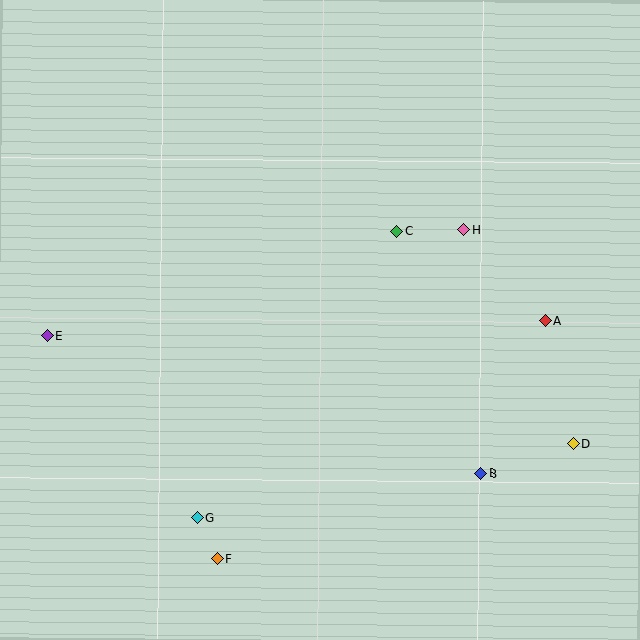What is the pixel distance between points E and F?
The distance between E and F is 281 pixels.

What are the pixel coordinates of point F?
Point F is at (217, 559).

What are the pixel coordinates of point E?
Point E is at (47, 335).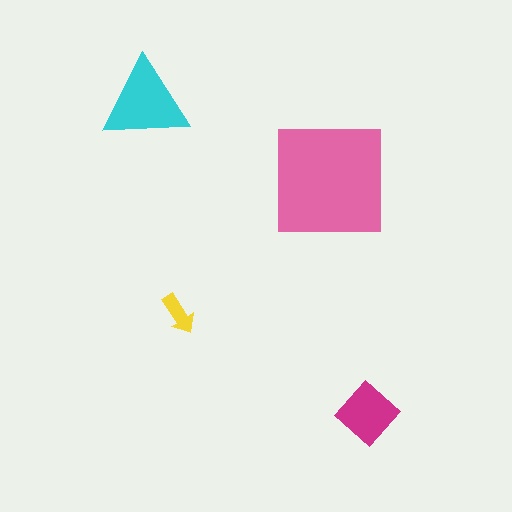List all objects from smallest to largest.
The yellow arrow, the magenta diamond, the cyan triangle, the pink square.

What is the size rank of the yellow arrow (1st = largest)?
4th.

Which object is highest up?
The cyan triangle is topmost.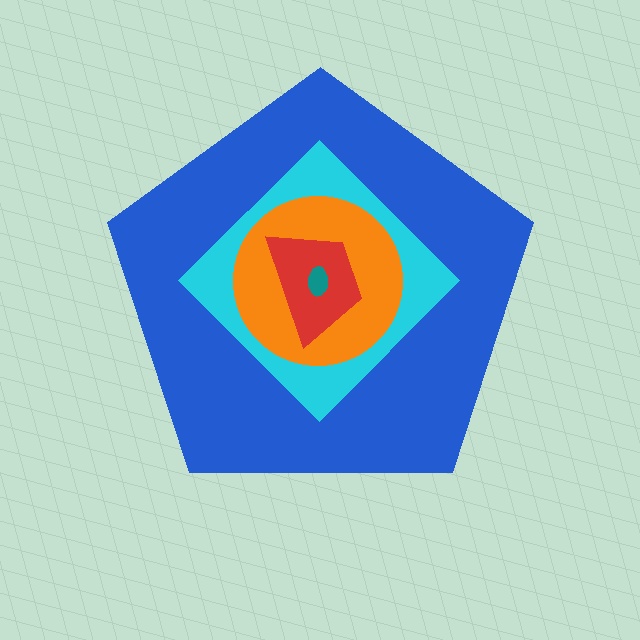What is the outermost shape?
The blue pentagon.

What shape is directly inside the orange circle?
The red trapezoid.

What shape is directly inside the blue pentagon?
The cyan diamond.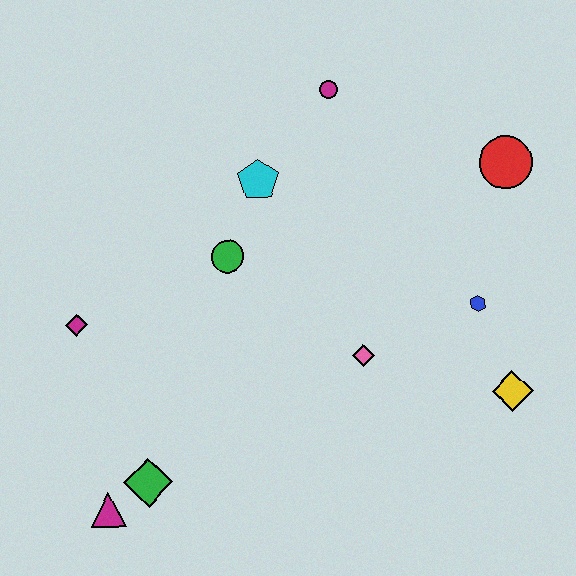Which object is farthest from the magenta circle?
The magenta triangle is farthest from the magenta circle.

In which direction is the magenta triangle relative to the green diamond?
The magenta triangle is to the left of the green diamond.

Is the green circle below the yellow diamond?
No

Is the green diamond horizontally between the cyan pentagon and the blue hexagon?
No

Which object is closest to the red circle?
The blue hexagon is closest to the red circle.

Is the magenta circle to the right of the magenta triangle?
Yes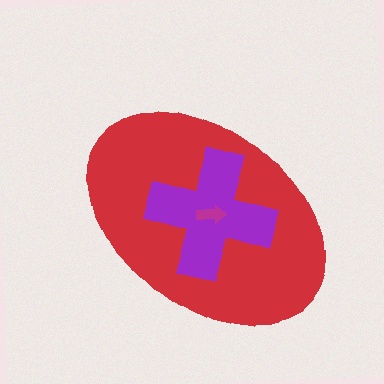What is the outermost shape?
The red ellipse.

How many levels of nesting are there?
3.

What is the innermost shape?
The magenta arrow.